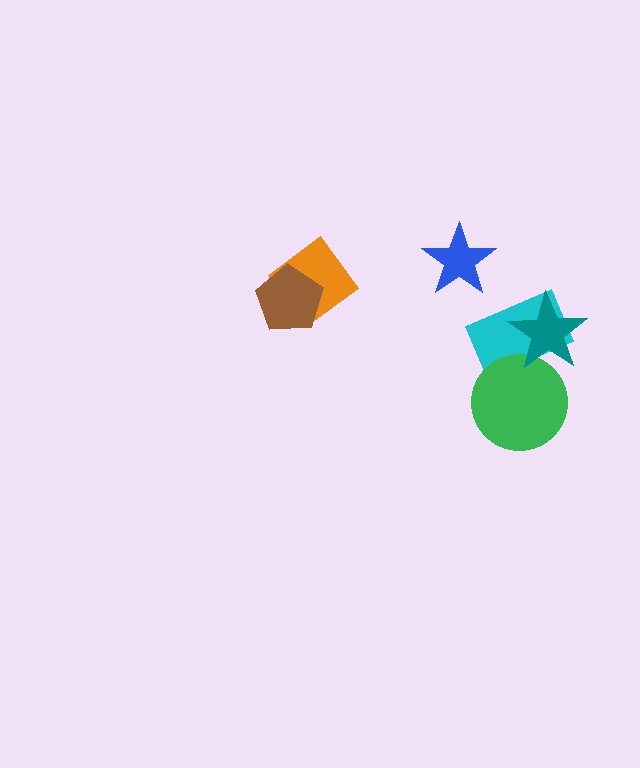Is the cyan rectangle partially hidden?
Yes, it is partially covered by another shape.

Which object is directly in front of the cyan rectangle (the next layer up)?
The green circle is directly in front of the cyan rectangle.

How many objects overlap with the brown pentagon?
1 object overlaps with the brown pentagon.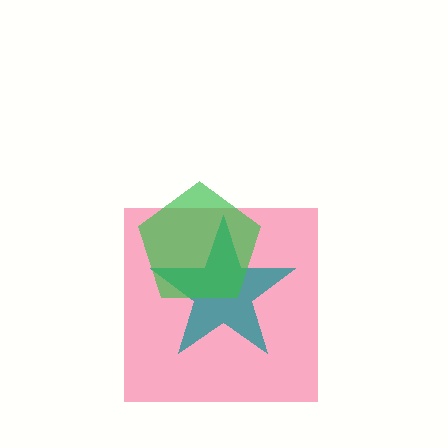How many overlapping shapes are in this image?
There are 3 overlapping shapes in the image.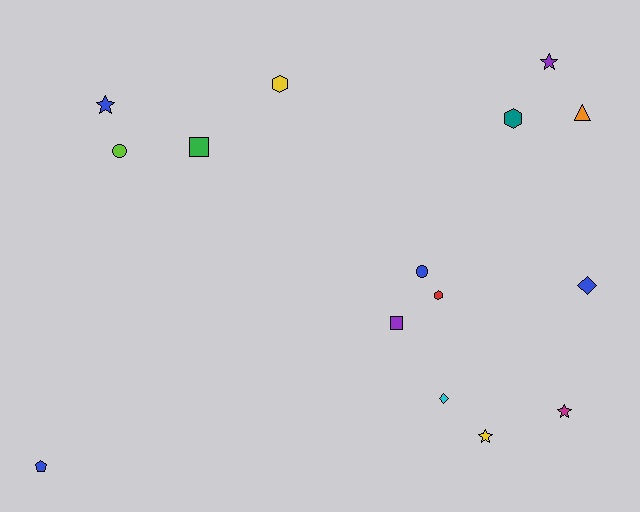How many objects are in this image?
There are 15 objects.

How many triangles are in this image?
There is 1 triangle.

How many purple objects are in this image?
There are 2 purple objects.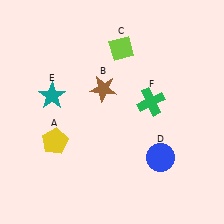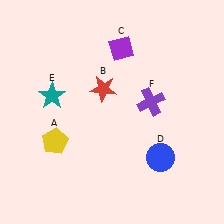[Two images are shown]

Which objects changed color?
B changed from brown to red. C changed from lime to purple. F changed from green to purple.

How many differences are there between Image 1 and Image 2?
There are 3 differences between the two images.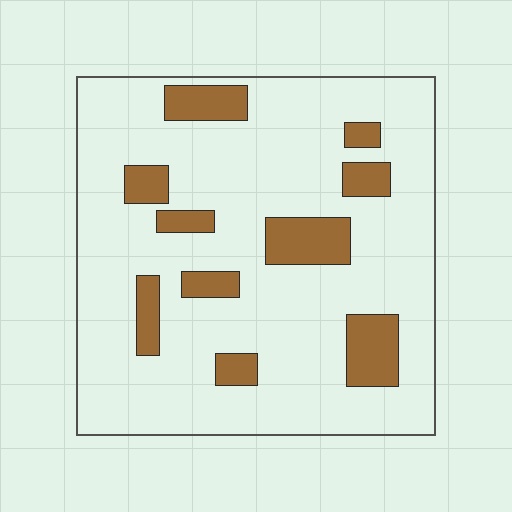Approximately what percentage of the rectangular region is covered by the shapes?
Approximately 15%.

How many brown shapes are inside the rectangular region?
10.